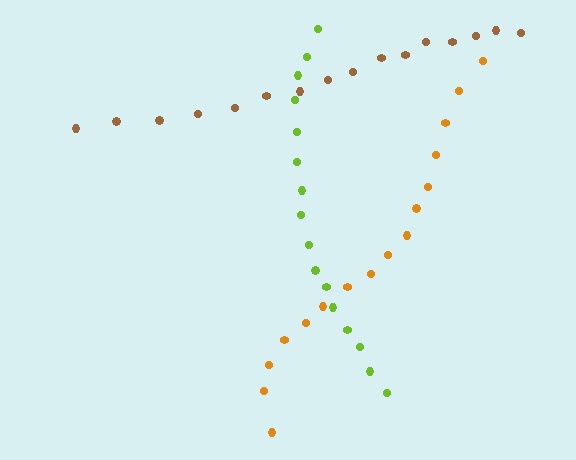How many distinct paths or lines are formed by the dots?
There are 3 distinct paths.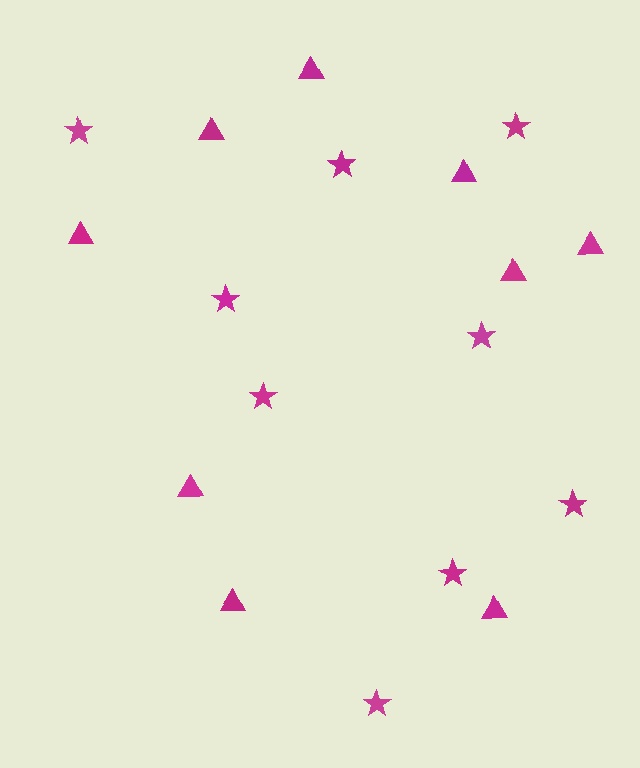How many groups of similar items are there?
There are 2 groups: one group of stars (9) and one group of triangles (9).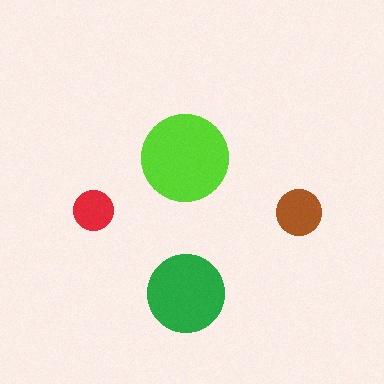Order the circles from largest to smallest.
the lime one, the green one, the brown one, the red one.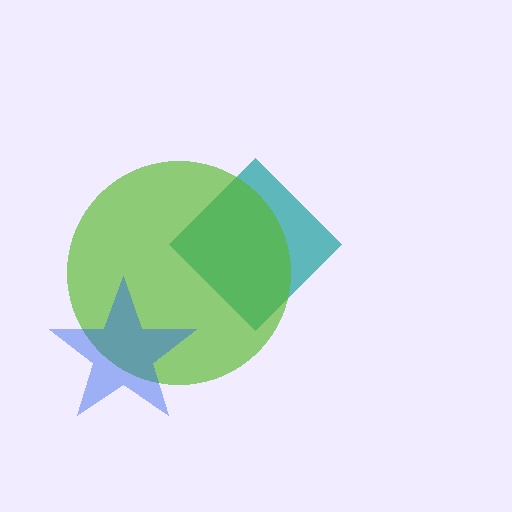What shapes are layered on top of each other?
The layered shapes are: a teal diamond, a lime circle, a blue star.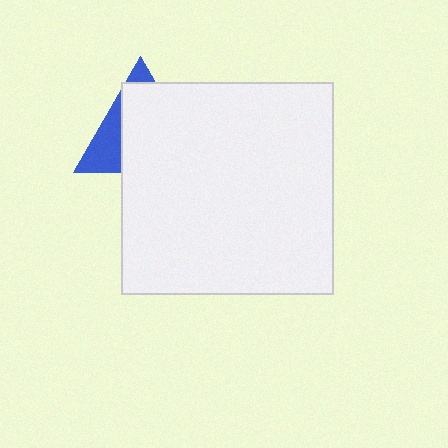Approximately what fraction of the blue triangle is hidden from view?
Roughly 69% of the blue triangle is hidden behind the white square.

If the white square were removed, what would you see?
You would see the complete blue triangle.